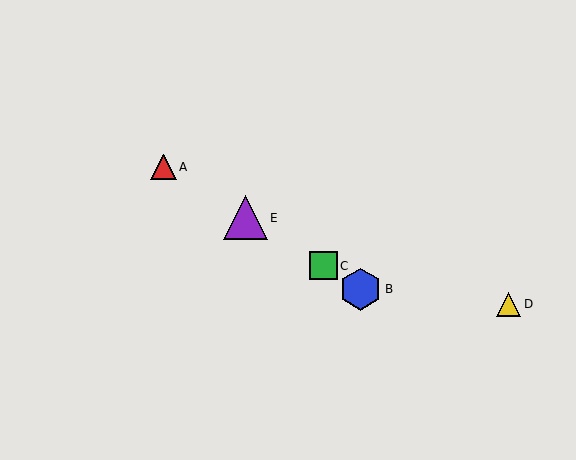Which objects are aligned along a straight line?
Objects A, B, C, E are aligned along a straight line.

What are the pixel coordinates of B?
Object B is at (361, 289).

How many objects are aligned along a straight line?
4 objects (A, B, C, E) are aligned along a straight line.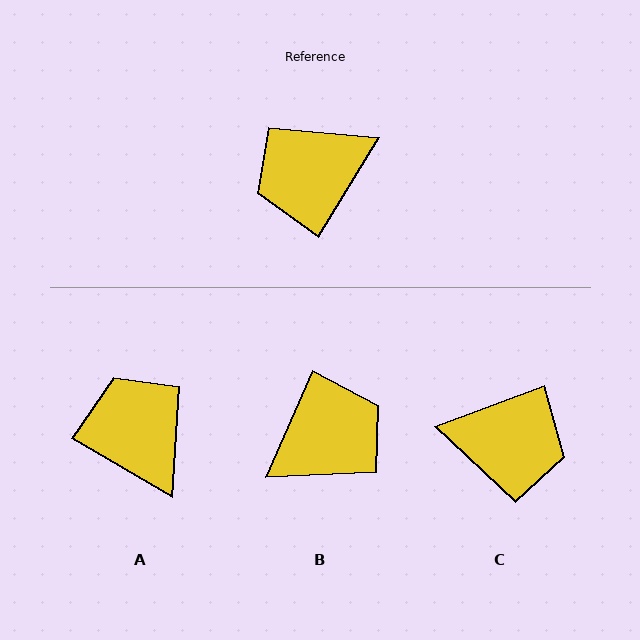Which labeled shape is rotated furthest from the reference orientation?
B, about 172 degrees away.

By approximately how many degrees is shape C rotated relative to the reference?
Approximately 142 degrees counter-clockwise.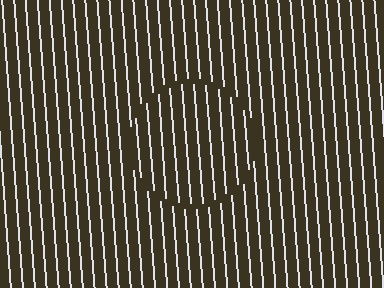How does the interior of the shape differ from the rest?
The interior of the shape contains the same grating, shifted by half a period — the contour is defined by the phase discontinuity where line-ends from the inner and outer gratings abut.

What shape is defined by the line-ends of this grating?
An illusory circle. The interior of the shape contains the same grating, shifted by half a period — the contour is defined by the phase discontinuity where line-ends from the inner and outer gratings abut.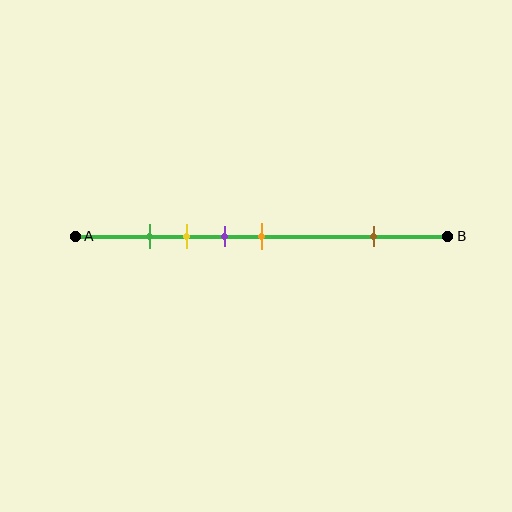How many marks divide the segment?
There are 5 marks dividing the segment.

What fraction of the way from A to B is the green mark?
The green mark is approximately 20% (0.2) of the way from A to B.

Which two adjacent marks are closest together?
The green and yellow marks are the closest adjacent pair.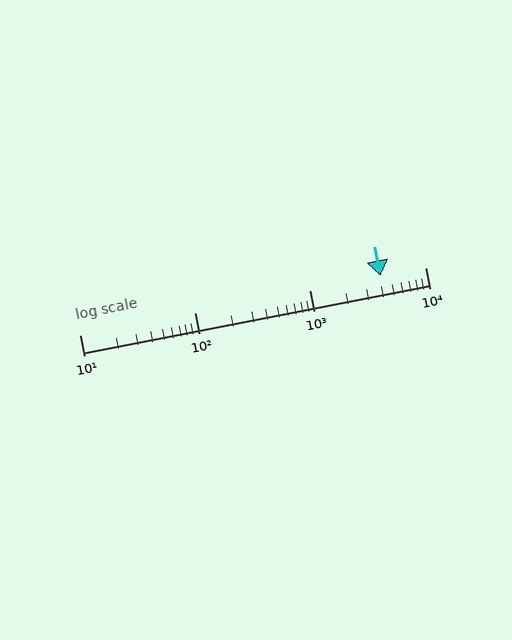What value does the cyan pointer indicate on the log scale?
The pointer indicates approximately 4100.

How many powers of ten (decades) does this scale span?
The scale spans 3 decades, from 10 to 10000.